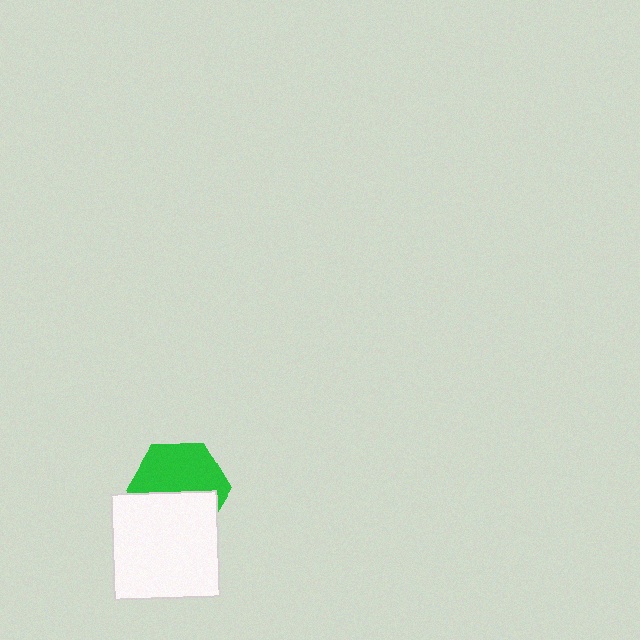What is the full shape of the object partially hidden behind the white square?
The partially hidden object is a green hexagon.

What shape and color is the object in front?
The object in front is a white square.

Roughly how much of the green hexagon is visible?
About half of it is visible (roughly 56%).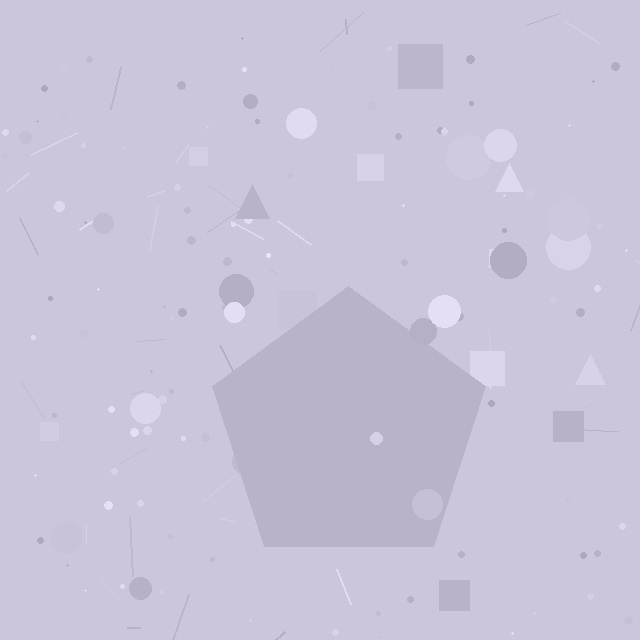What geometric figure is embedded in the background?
A pentagon is embedded in the background.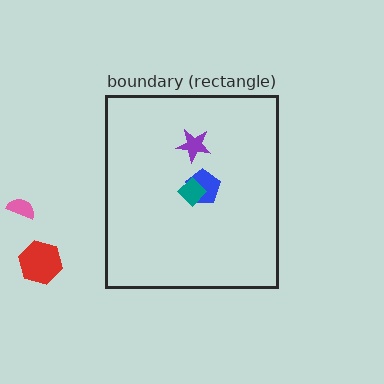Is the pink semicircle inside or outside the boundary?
Outside.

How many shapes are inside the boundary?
3 inside, 2 outside.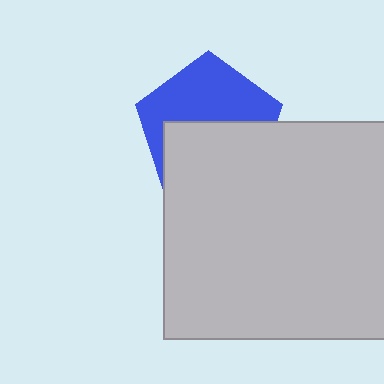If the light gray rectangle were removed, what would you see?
You would see the complete blue pentagon.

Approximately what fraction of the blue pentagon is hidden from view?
Roughly 50% of the blue pentagon is hidden behind the light gray rectangle.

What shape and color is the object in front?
The object in front is a light gray rectangle.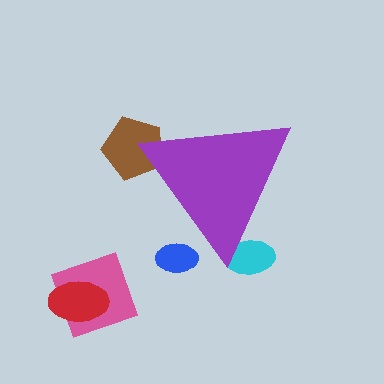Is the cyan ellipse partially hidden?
Yes, the cyan ellipse is partially hidden behind the purple triangle.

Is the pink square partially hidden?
No, the pink square is fully visible.